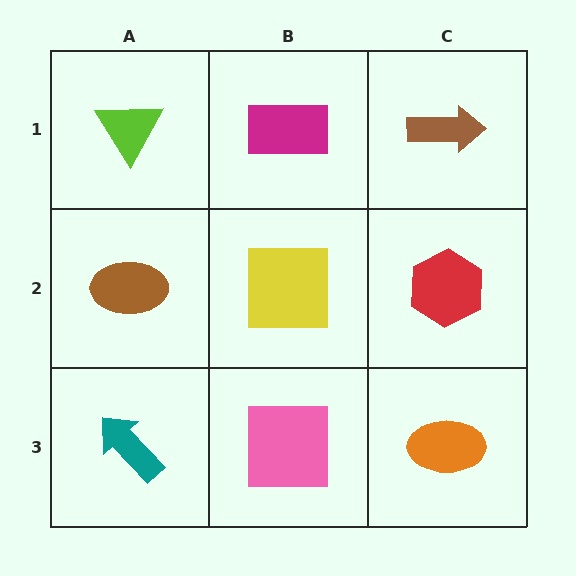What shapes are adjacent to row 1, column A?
A brown ellipse (row 2, column A), a magenta rectangle (row 1, column B).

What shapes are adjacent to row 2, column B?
A magenta rectangle (row 1, column B), a pink square (row 3, column B), a brown ellipse (row 2, column A), a red hexagon (row 2, column C).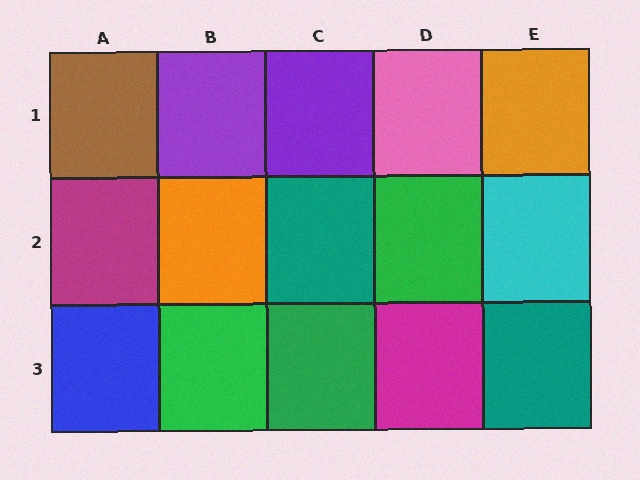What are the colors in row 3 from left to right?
Blue, green, green, magenta, teal.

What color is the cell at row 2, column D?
Green.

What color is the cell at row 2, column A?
Magenta.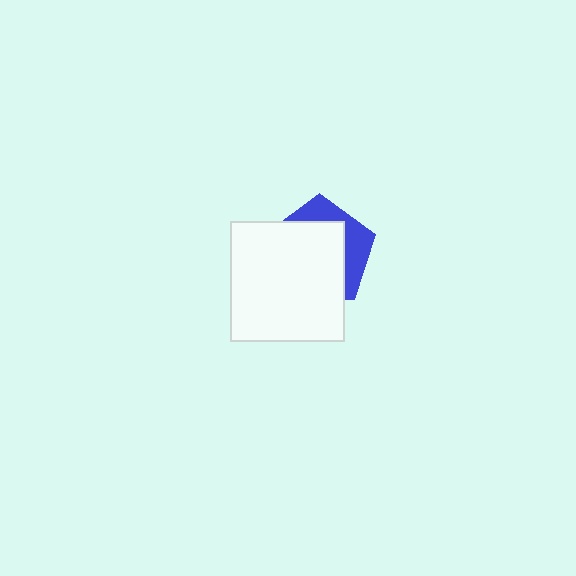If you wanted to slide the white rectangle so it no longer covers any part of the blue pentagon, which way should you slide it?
Slide it toward the lower-left — that is the most direct way to separate the two shapes.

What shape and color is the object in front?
The object in front is a white rectangle.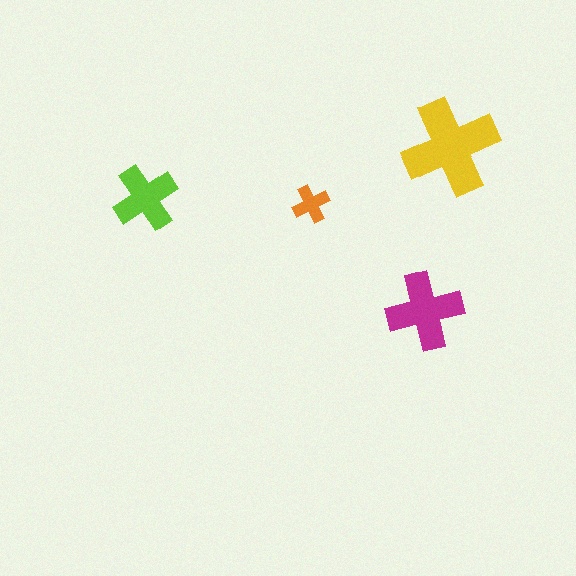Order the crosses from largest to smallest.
the yellow one, the magenta one, the lime one, the orange one.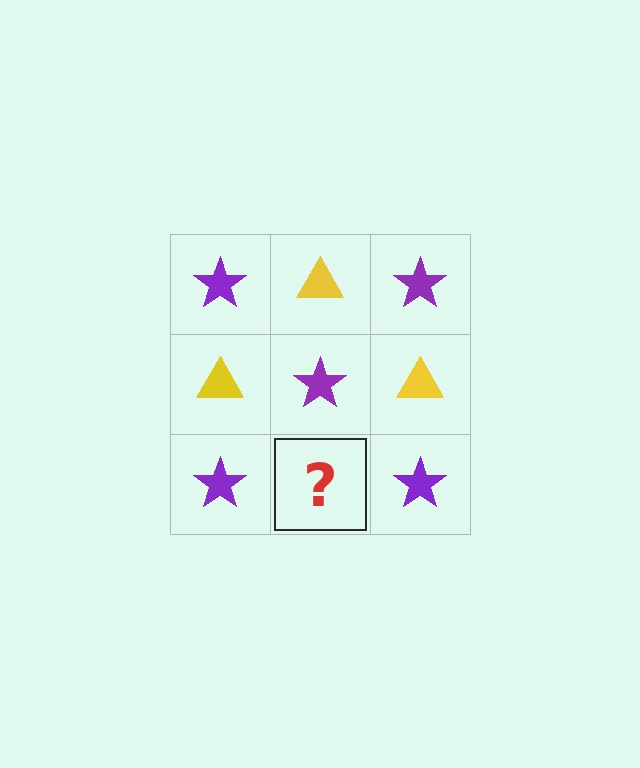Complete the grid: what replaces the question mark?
The question mark should be replaced with a yellow triangle.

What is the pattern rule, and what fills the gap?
The rule is that it alternates purple star and yellow triangle in a checkerboard pattern. The gap should be filled with a yellow triangle.